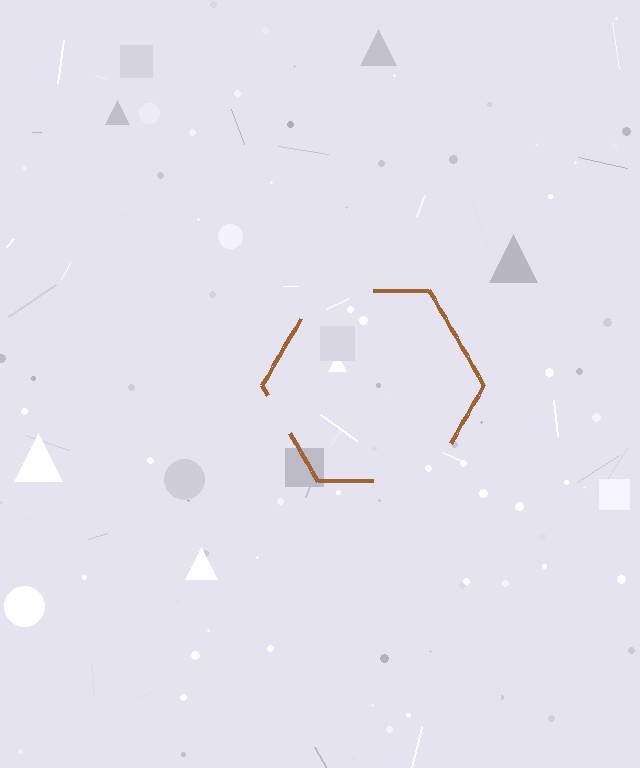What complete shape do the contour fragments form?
The contour fragments form a hexagon.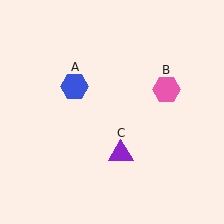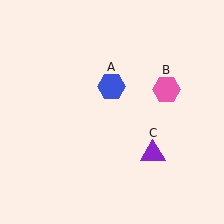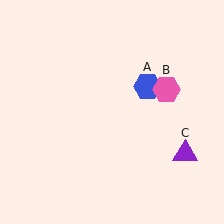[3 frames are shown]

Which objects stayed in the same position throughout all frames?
Pink hexagon (object B) remained stationary.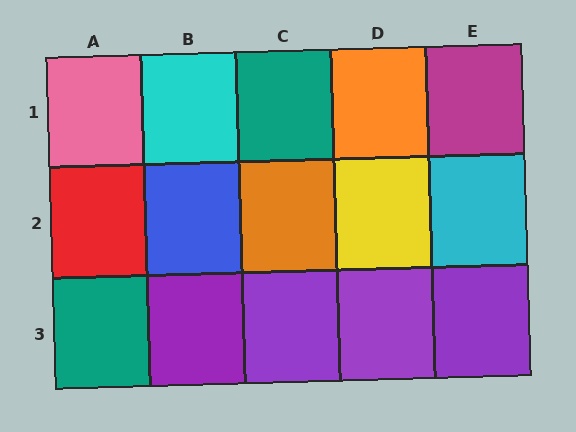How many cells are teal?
2 cells are teal.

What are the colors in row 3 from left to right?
Teal, purple, purple, purple, purple.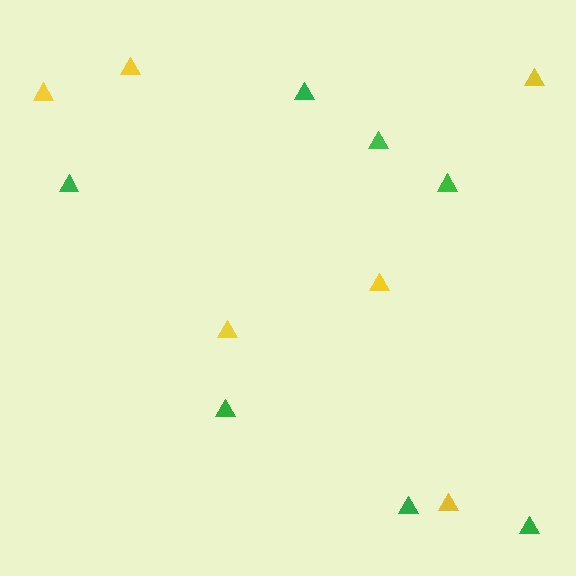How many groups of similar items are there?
There are 2 groups: one group of yellow triangles (6) and one group of green triangles (7).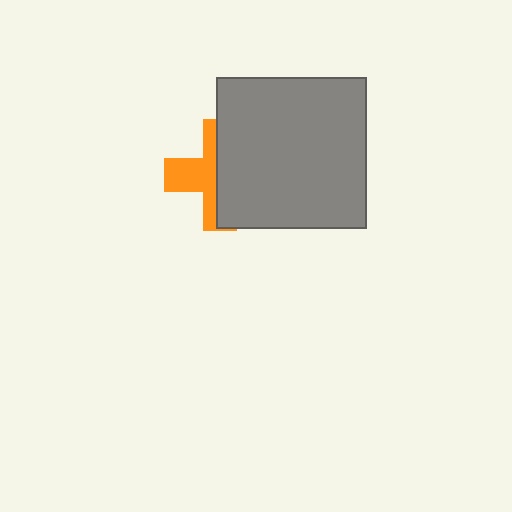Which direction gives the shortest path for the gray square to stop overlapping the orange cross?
Moving right gives the shortest separation.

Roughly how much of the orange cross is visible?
A small part of it is visible (roughly 43%).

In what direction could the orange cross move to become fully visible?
The orange cross could move left. That would shift it out from behind the gray square entirely.